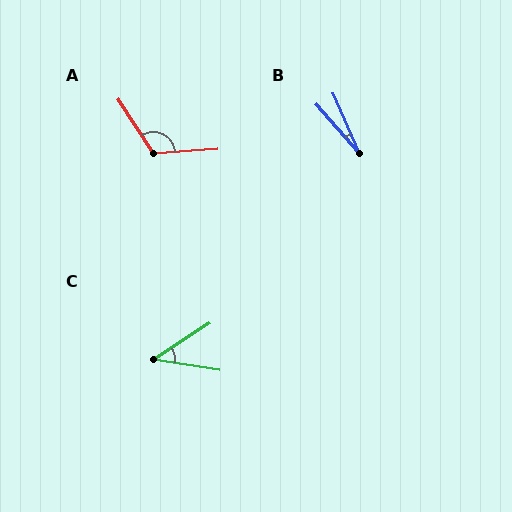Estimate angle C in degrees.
Approximately 41 degrees.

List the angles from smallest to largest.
B (18°), C (41°), A (119°).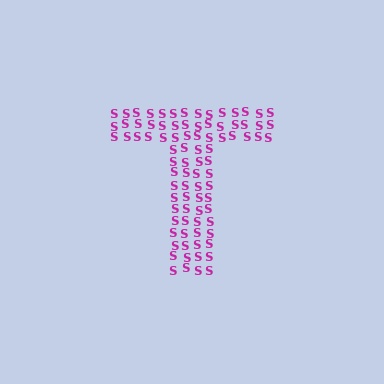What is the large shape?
The large shape is the letter T.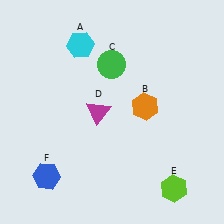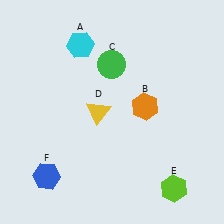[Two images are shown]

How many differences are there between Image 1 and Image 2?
There is 1 difference between the two images.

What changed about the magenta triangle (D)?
In Image 1, D is magenta. In Image 2, it changed to yellow.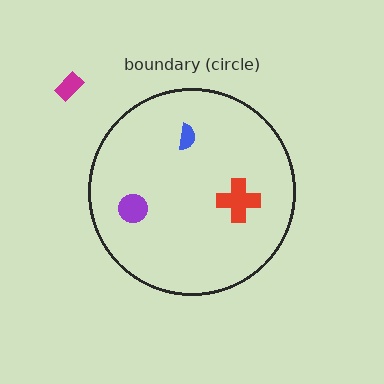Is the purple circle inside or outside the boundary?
Inside.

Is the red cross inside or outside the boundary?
Inside.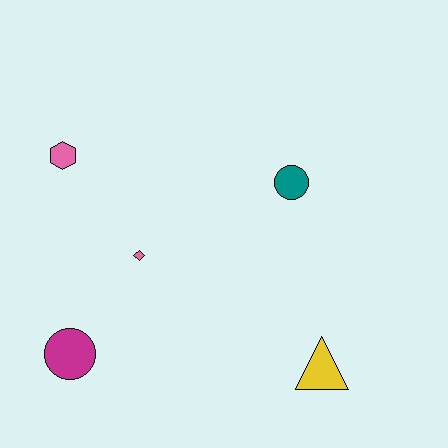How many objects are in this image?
There are 5 objects.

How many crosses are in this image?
There are no crosses.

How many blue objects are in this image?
There are no blue objects.